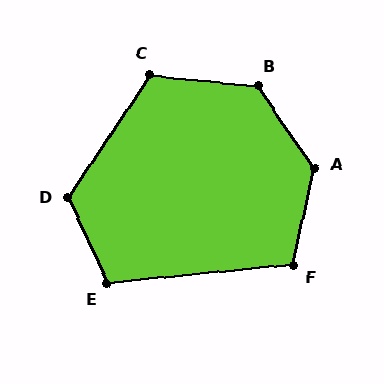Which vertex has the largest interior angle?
A, at approximately 133 degrees.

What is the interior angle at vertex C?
Approximately 118 degrees (obtuse).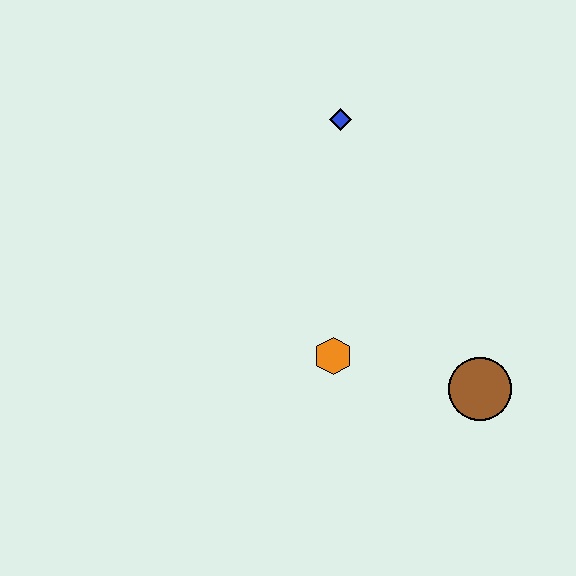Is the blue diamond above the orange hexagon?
Yes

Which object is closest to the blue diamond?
The orange hexagon is closest to the blue diamond.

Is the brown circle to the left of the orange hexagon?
No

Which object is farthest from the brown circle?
The blue diamond is farthest from the brown circle.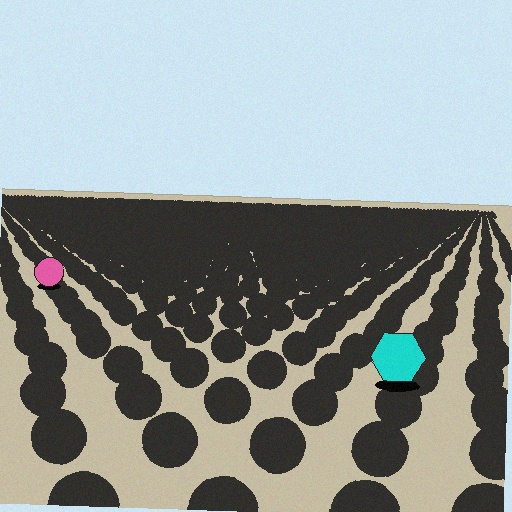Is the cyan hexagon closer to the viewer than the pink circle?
Yes. The cyan hexagon is closer — you can tell from the texture gradient: the ground texture is coarser near it.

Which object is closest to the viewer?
The cyan hexagon is closest. The texture marks near it are larger and more spread out.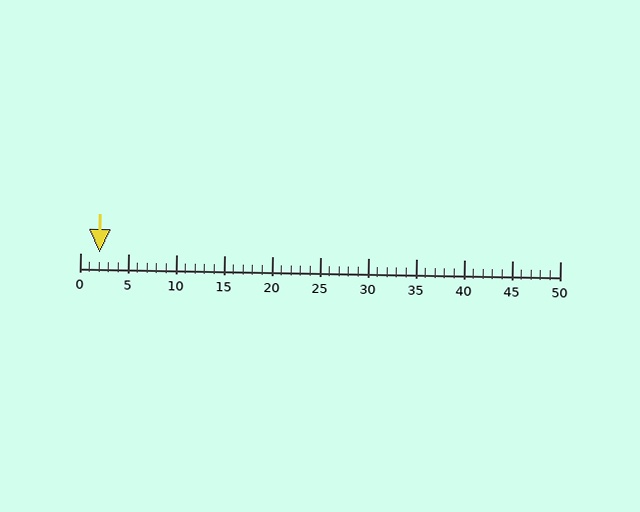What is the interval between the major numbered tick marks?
The major tick marks are spaced 5 units apart.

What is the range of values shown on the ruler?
The ruler shows values from 0 to 50.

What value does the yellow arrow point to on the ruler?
The yellow arrow points to approximately 2.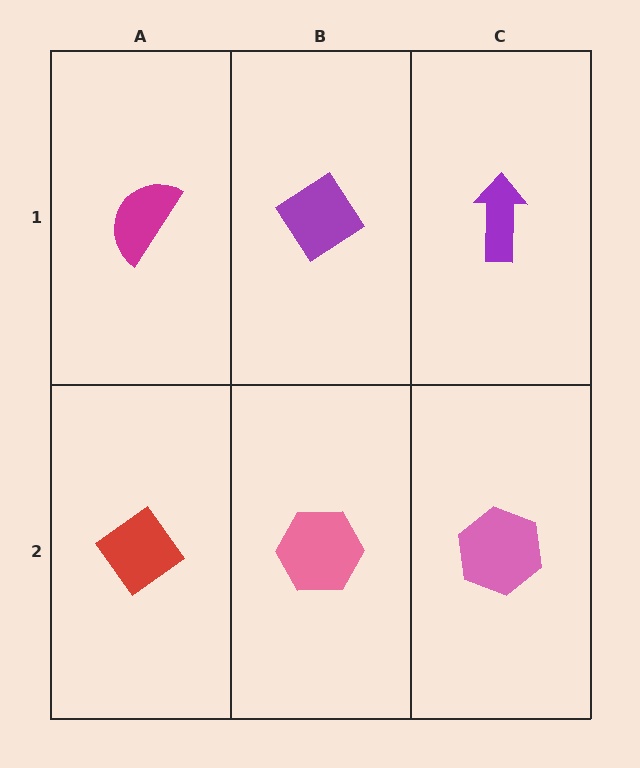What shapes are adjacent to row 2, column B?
A purple diamond (row 1, column B), a red diamond (row 2, column A), a pink hexagon (row 2, column C).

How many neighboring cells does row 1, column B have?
3.